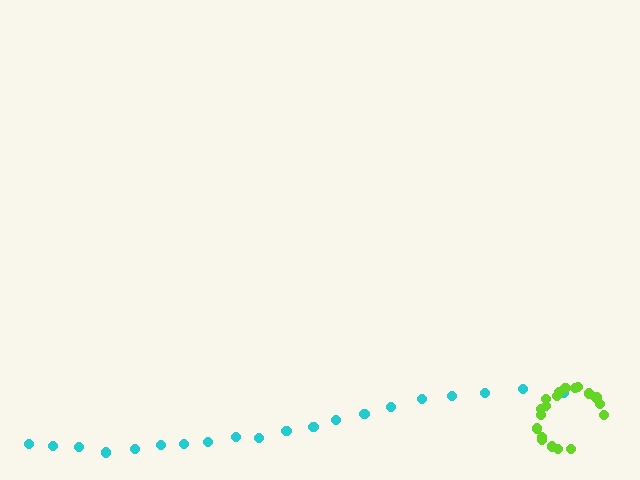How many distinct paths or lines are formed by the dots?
There are 2 distinct paths.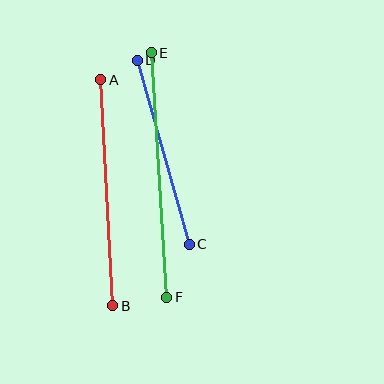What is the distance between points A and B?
The distance is approximately 226 pixels.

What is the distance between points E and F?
The distance is approximately 245 pixels.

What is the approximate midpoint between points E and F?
The midpoint is at approximately (159, 175) pixels.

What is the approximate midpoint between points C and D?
The midpoint is at approximately (163, 152) pixels.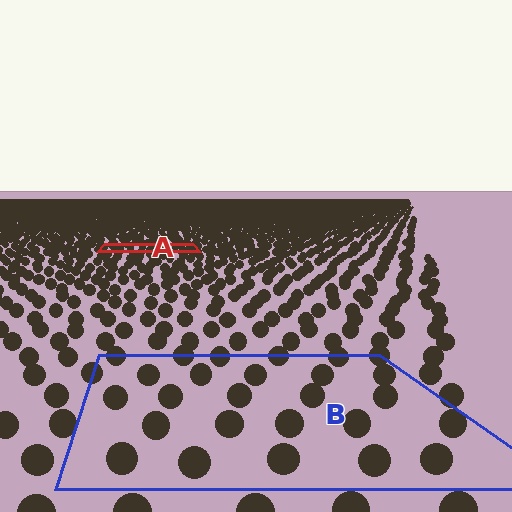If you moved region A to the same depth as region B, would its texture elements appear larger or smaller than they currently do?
They would appear larger. At a closer depth, the same texture elements are projected at a bigger on-screen size.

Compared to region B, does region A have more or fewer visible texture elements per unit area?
Region A has more texture elements per unit area — they are packed more densely because it is farther away.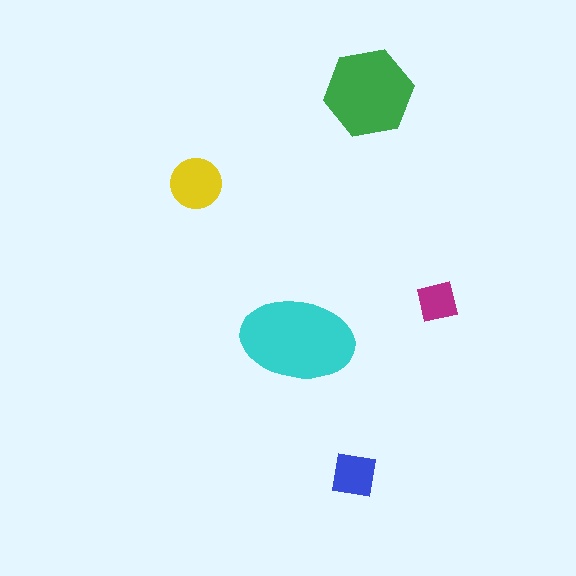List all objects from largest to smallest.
The cyan ellipse, the green hexagon, the yellow circle, the blue square, the magenta square.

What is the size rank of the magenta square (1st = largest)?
5th.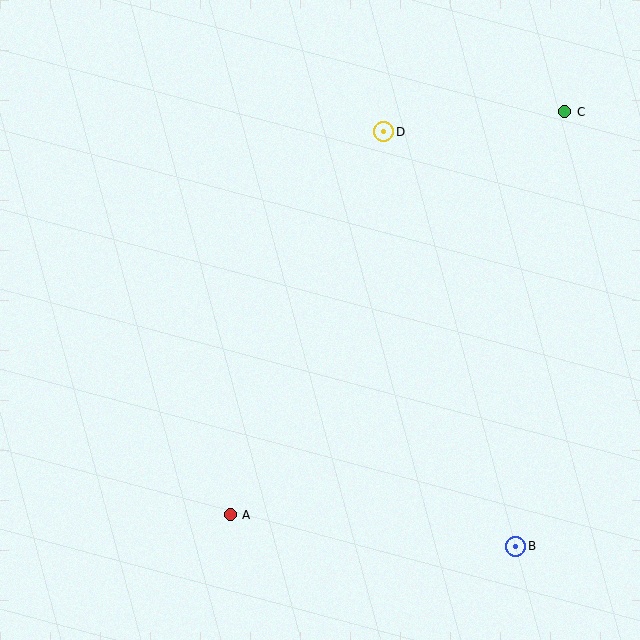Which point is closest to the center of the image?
Point D at (384, 132) is closest to the center.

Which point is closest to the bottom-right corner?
Point B is closest to the bottom-right corner.